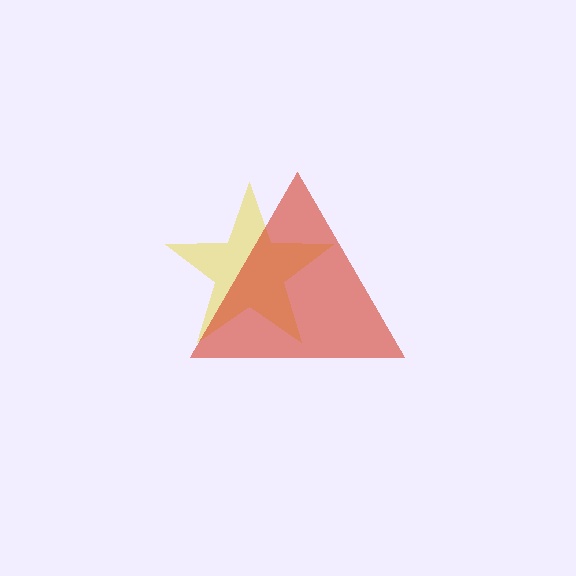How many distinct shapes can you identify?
There are 2 distinct shapes: a yellow star, a red triangle.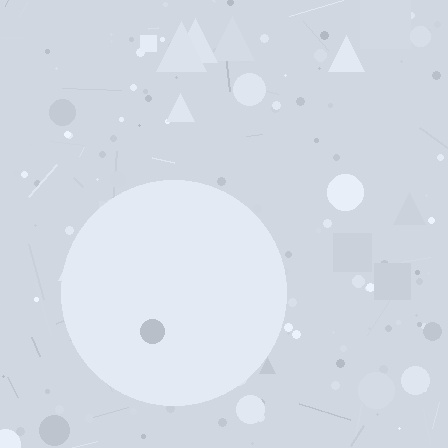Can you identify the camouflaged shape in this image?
The camouflaged shape is a circle.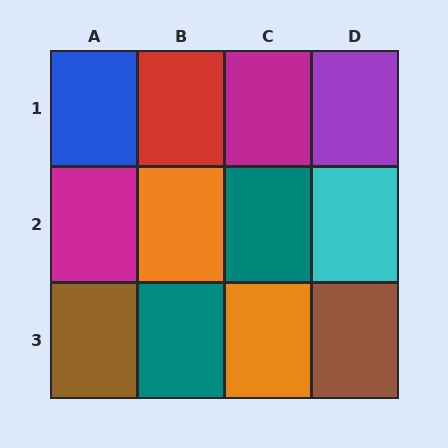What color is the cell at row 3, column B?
Teal.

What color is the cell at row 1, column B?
Red.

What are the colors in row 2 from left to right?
Magenta, orange, teal, cyan.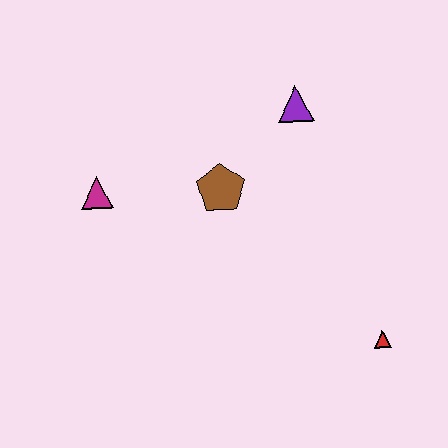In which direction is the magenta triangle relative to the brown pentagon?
The magenta triangle is to the left of the brown pentagon.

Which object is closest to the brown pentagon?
The purple triangle is closest to the brown pentagon.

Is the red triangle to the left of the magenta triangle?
No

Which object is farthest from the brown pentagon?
The red triangle is farthest from the brown pentagon.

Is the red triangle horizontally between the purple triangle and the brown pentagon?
No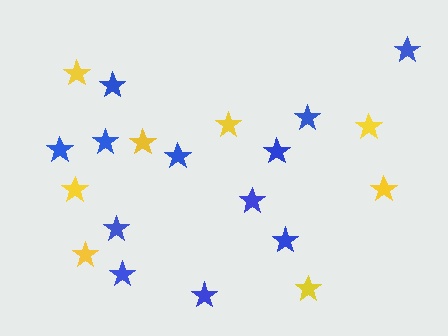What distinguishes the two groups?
There are 2 groups: one group of yellow stars (8) and one group of blue stars (12).